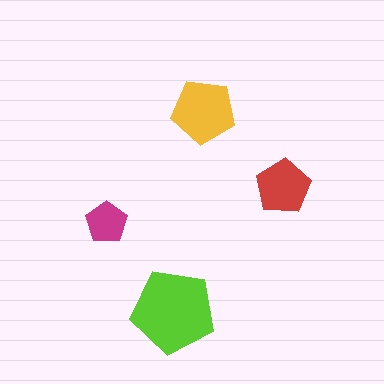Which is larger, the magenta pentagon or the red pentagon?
The red one.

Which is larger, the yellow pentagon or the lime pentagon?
The lime one.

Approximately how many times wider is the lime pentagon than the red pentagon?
About 1.5 times wider.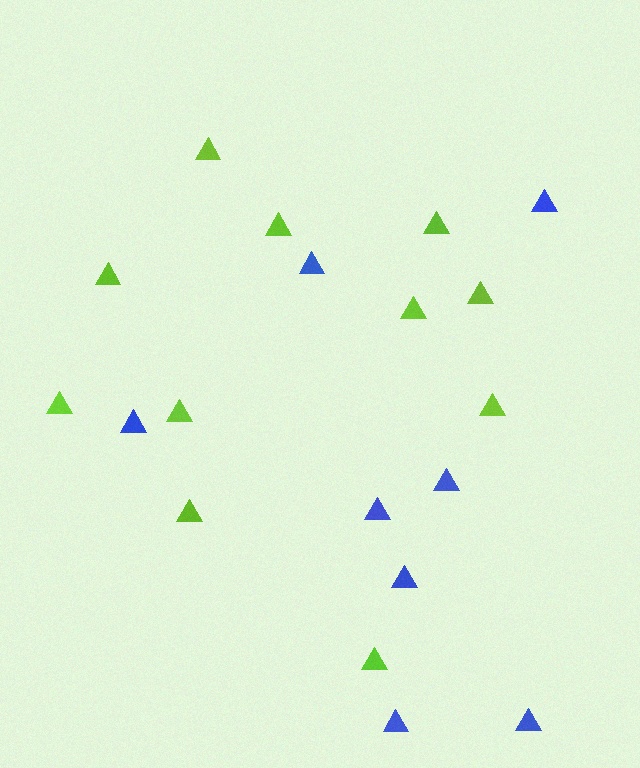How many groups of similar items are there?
There are 2 groups: one group of lime triangles (11) and one group of blue triangles (8).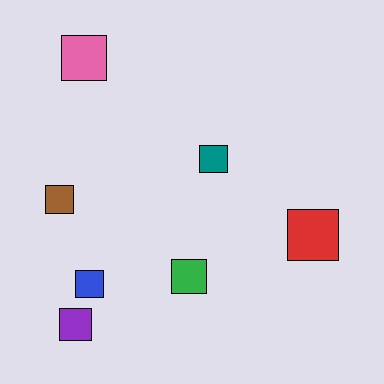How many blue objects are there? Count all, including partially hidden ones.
There is 1 blue object.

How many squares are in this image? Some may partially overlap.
There are 7 squares.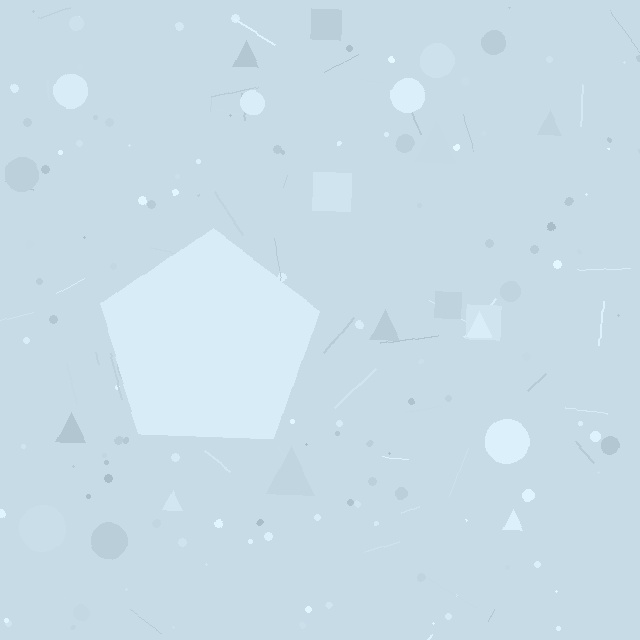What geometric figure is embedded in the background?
A pentagon is embedded in the background.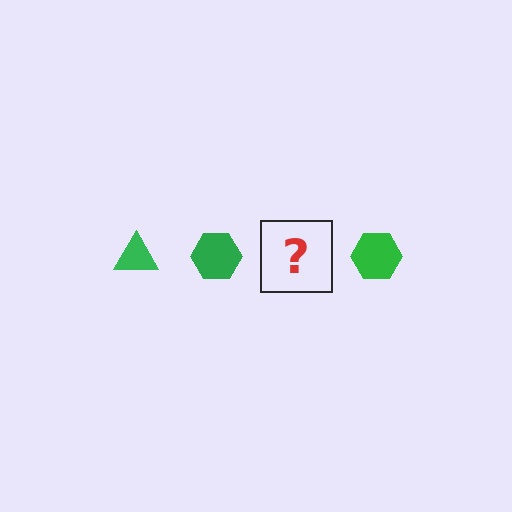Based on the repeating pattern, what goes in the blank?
The blank should be a green triangle.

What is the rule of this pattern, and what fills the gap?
The rule is that the pattern cycles through triangle, hexagon shapes in green. The gap should be filled with a green triangle.